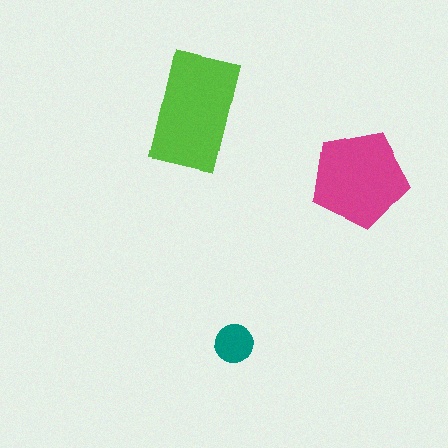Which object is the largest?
The lime rectangle.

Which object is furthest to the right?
The magenta pentagon is rightmost.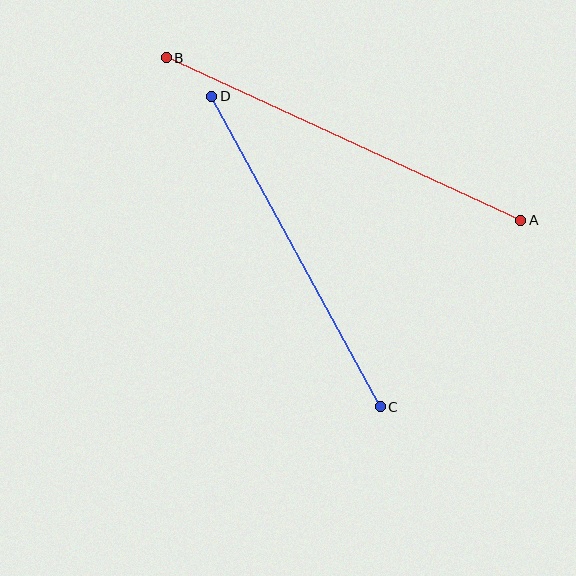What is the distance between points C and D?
The distance is approximately 354 pixels.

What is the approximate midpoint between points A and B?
The midpoint is at approximately (344, 139) pixels.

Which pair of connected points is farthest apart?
Points A and B are farthest apart.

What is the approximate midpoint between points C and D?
The midpoint is at approximately (296, 251) pixels.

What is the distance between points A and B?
The distance is approximately 390 pixels.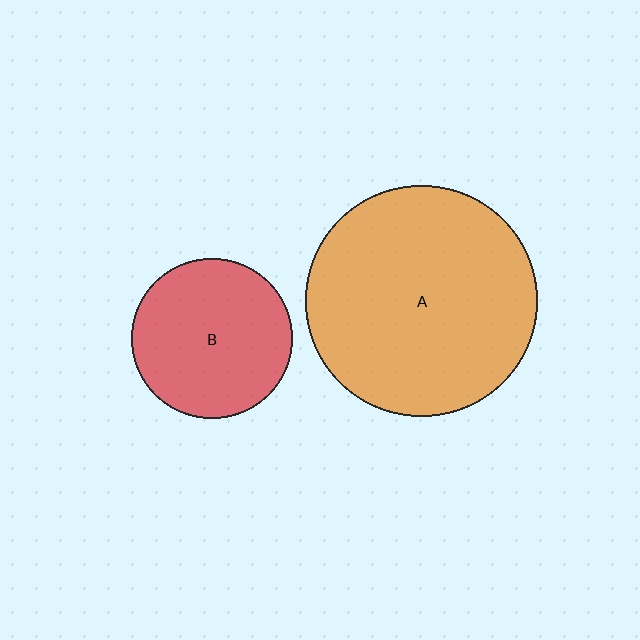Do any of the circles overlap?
No, none of the circles overlap.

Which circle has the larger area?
Circle A (orange).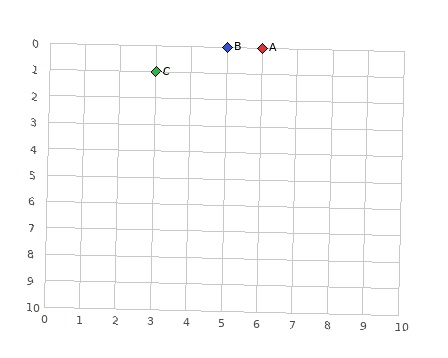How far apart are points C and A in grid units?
Points C and A are 3 columns and 1 row apart (about 3.2 grid units diagonally).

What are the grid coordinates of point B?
Point B is at grid coordinates (5, 0).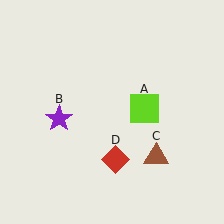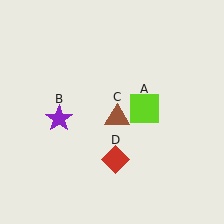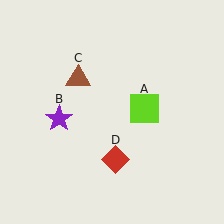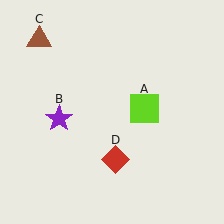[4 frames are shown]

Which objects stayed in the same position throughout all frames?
Lime square (object A) and purple star (object B) and red diamond (object D) remained stationary.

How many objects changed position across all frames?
1 object changed position: brown triangle (object C).